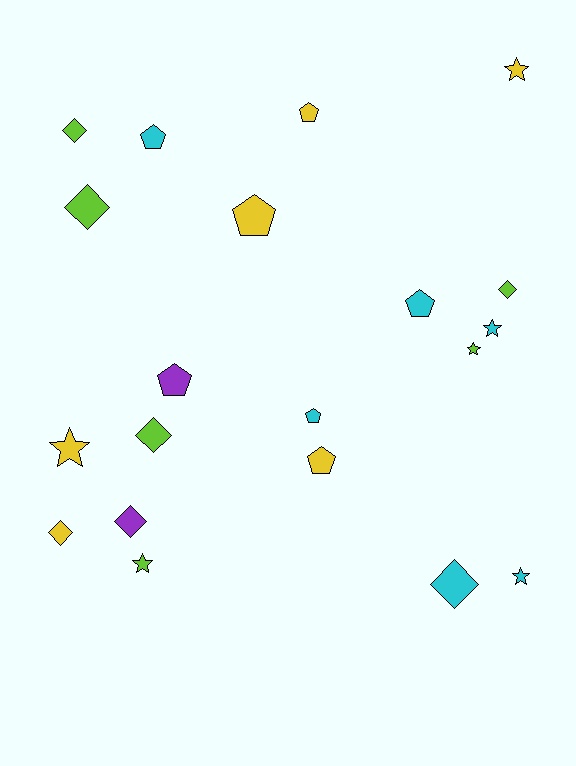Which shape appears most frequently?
Pentagon, with 7 objects.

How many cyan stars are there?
There are 2 cyan stars.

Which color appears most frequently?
Cyan, with 6 objects.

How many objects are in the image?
There are 20 objects.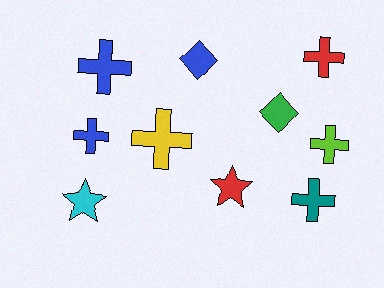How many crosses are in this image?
There are 6 crosses.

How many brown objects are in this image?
There are no brown objects.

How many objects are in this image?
There are 10 objects.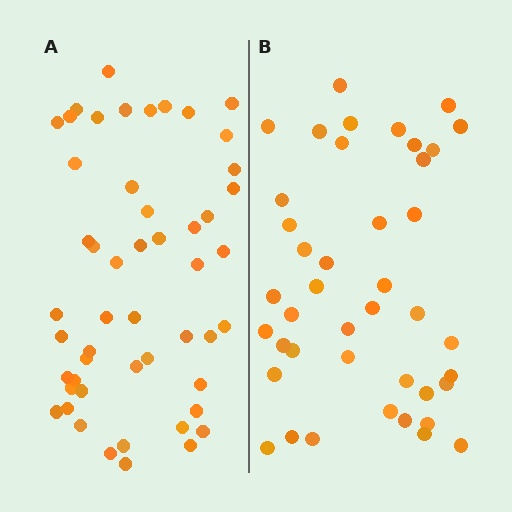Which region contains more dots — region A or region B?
Region A (the left region) has more dots.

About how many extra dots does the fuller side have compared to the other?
Region A has roughly 8 or so more dots than region B.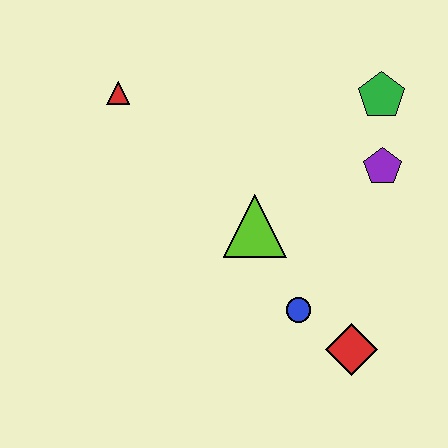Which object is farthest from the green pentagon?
The red triangle is farthest from the green pentagon.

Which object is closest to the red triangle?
The lime triangle is closest to the red triangle.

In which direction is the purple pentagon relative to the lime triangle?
The purple pentagon is to the right of the lime triangle.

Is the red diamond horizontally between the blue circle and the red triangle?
No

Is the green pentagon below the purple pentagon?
No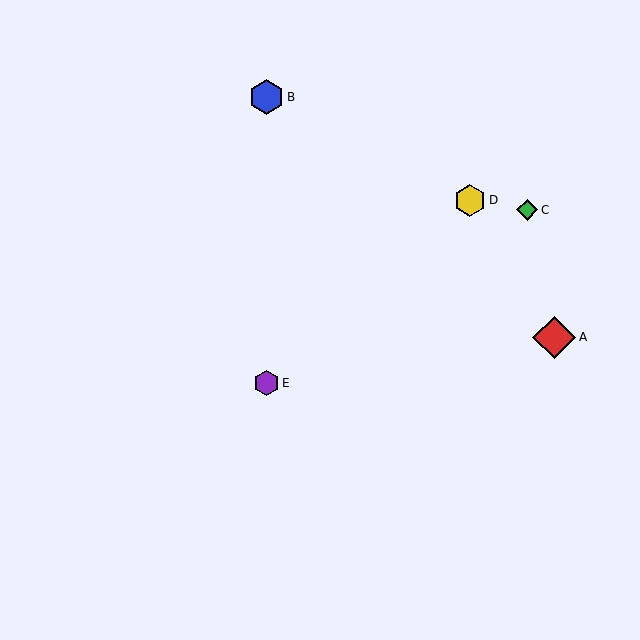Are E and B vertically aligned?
Yes, both are at x≈266.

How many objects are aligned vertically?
2 objects (B, E) are aligned vertically.